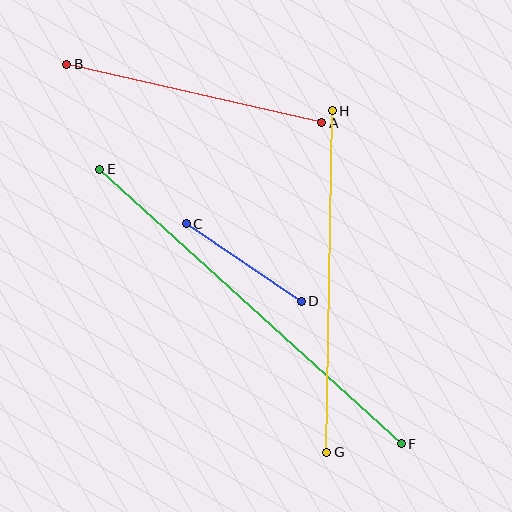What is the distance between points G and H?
The distance is approximately 342 pixels.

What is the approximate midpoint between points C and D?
The midpoint is at approximately (244, 263) pixels.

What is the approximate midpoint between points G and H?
The midpoint is at approximately (329, 281) pixels.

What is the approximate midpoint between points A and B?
The midpoint is at approximately (194, 93) pixels.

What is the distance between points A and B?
The distance is approximately 262 pixels.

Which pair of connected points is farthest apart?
Points E and F are farthest apart.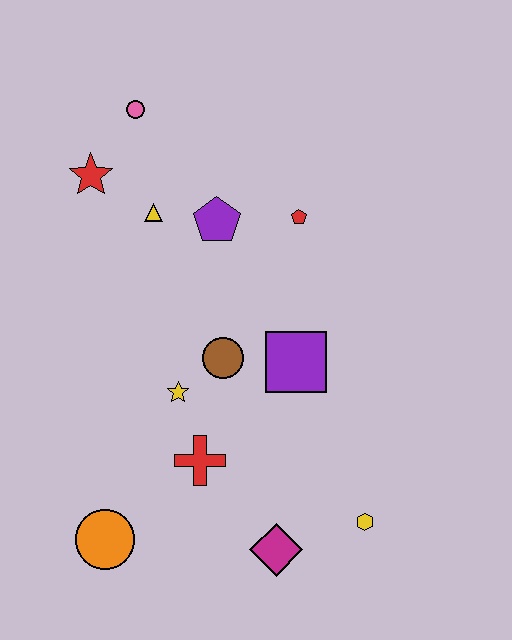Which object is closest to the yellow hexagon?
The magenta diamond is closest to the yellow hexagon.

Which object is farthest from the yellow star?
The pink circle is farthest from the yellow star.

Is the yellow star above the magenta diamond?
Yes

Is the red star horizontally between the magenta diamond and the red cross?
No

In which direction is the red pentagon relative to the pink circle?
The red pentagon is to the right of the pink circle.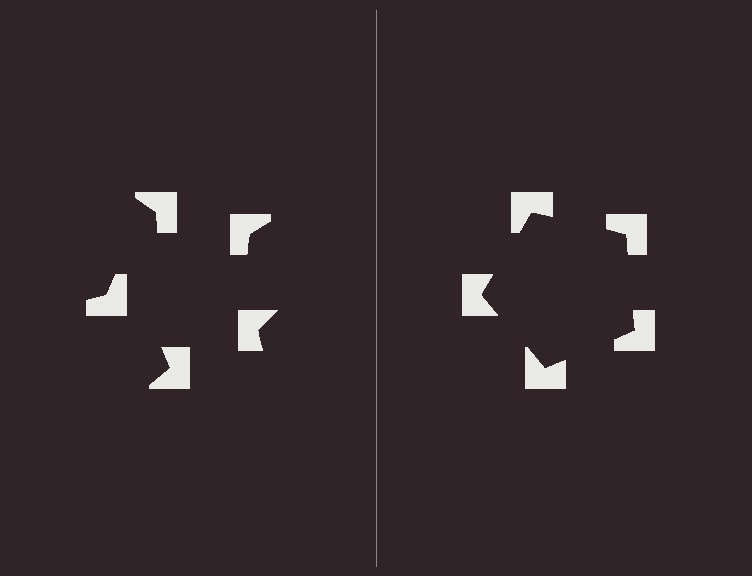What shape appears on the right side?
An illusory pentagon.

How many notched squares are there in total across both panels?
10 — 5 on each side.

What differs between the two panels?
The notched squares are positioned identically on both sides; only the wedge orientations differ. On the right they align to a pentagon; on the left they are misaligned.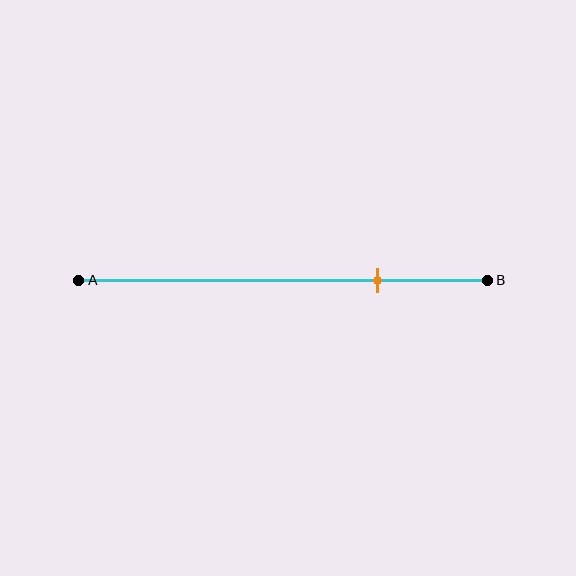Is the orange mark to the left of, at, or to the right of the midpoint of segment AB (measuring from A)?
The orange mark is to the right of the midpoint of segment AB.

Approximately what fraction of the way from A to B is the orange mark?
The orange mark is approximately 75% of the way from A to B.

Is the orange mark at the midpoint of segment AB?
No, the mark is at about 75% from A, not at the 50% midpoint.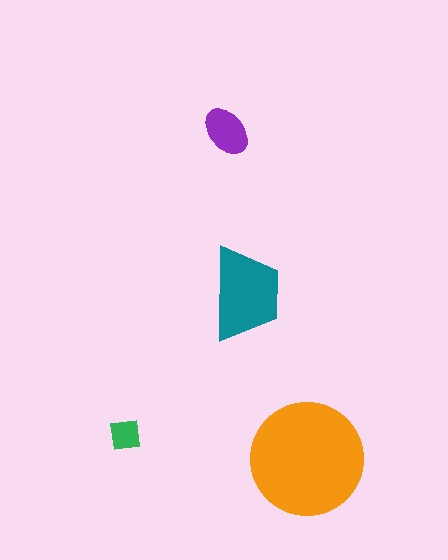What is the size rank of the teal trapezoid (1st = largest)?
2nd.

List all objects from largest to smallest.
The orange circle, the teal trapezoid, the purple ellipse, the green square.